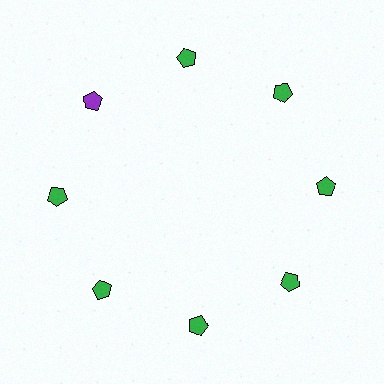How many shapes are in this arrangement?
There are 8 shapes arranged in a ring pattern.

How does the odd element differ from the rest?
It has a different color: purple instead of green.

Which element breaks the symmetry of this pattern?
The purple pentagon at roughly the 10 o'clock position breaks the symmetry. All other shapes are green pentagons.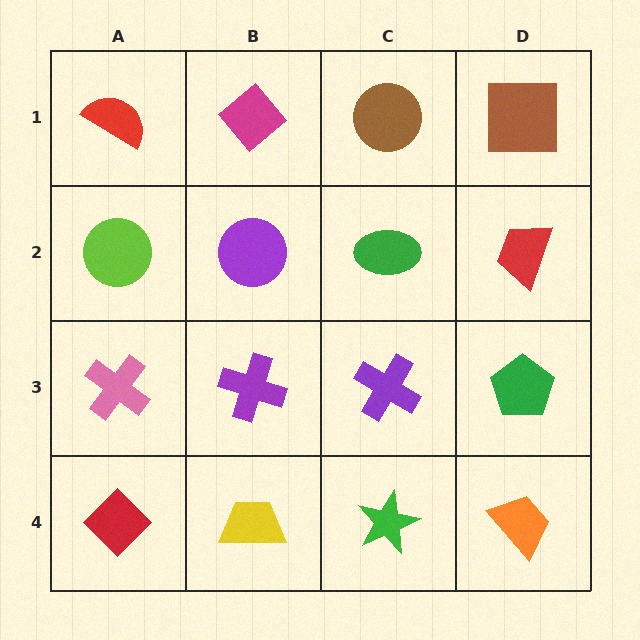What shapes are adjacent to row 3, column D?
A red trapezoid (row 2, column D), an orange trapezoid (row 4, column D), a purple cross (row 3, column C).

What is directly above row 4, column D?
A green pentagon.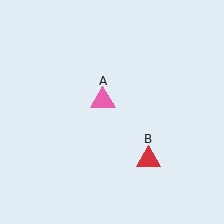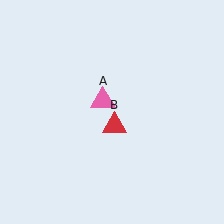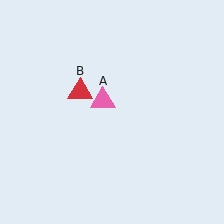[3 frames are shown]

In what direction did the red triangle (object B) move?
The red triangle (object B) moved up and to the left.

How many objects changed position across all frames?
1 object changed position: red triangle (object B).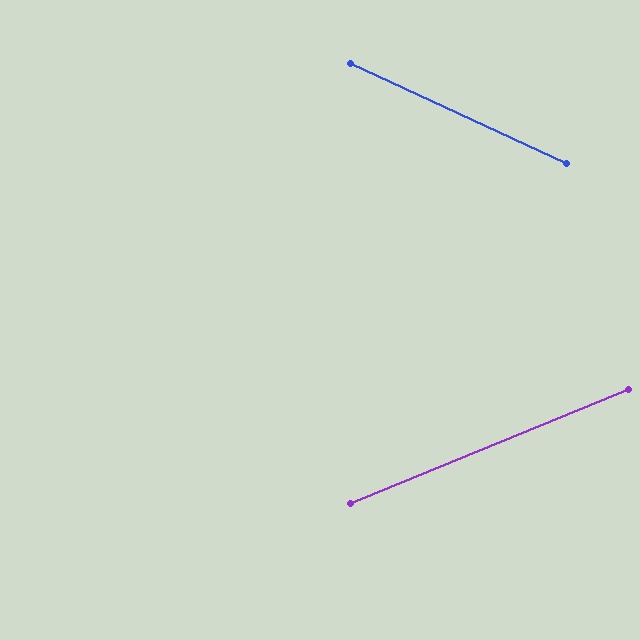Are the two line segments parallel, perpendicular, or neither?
Neither parallel nor perpendicular — they differ by about 47°.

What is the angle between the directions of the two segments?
Approximately 47 degrees.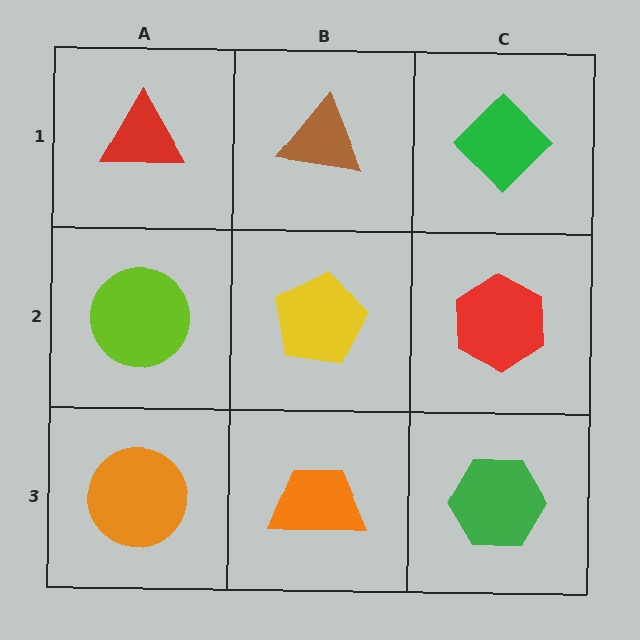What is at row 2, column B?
A yellow pentagon.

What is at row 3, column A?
An orange circle.